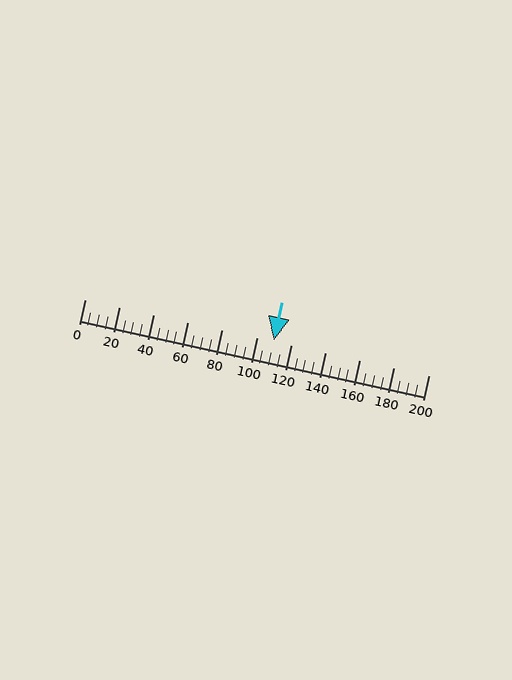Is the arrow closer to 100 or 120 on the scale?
The arrow is closer to 120.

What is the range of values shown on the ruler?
The ruler shows values from 0 to 200.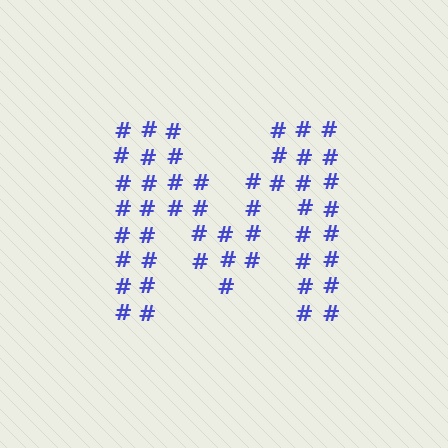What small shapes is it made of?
It is made of small hash symbols.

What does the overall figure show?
The overall figure shows the letter M.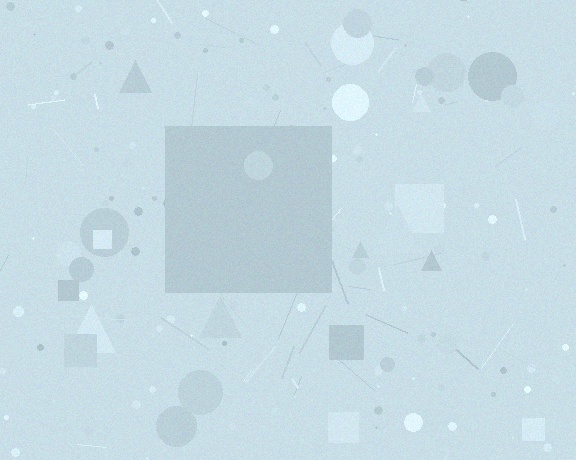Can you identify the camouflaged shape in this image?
The camouflaged shape is a square.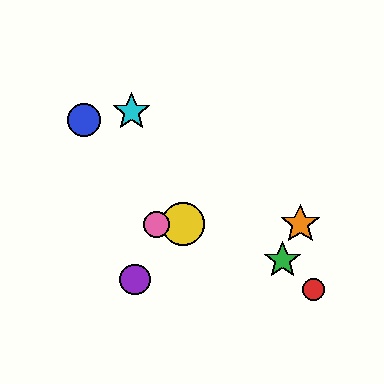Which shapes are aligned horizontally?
The yellow circle, the orange star, the pink circle are aligned horizontally.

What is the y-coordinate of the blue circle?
The blue circle is at y≈120.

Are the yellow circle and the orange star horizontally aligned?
Yes, both are at y≈224.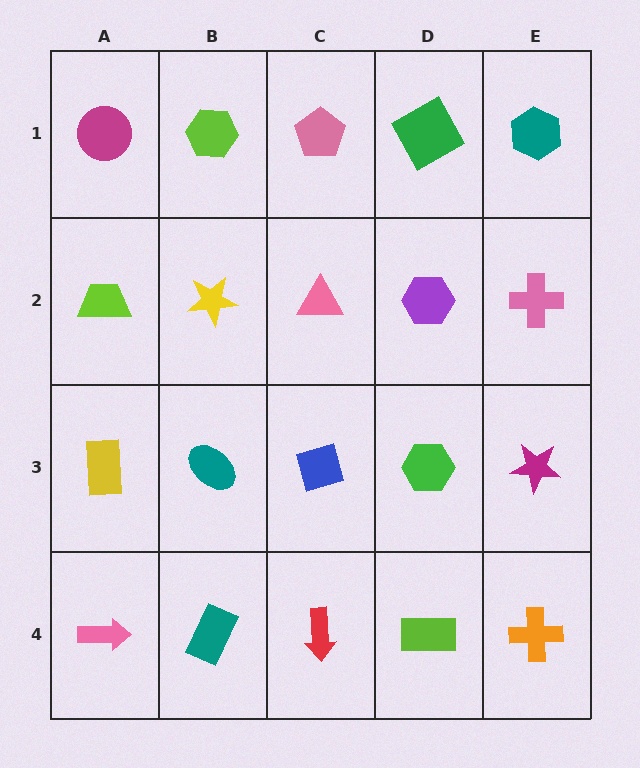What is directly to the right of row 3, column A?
A teal ellipse.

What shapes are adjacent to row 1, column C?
A pink triangle (row 2, column C), a lime hexagon (row 1, column B), a green square (row 1, column D).